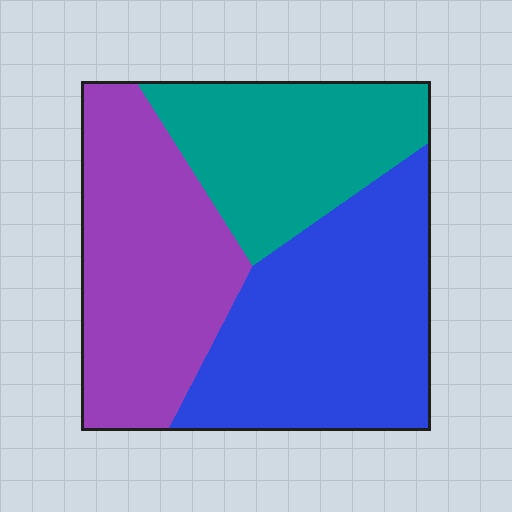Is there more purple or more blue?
Blue.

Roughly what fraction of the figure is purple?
Purple covers about 35% of the figure.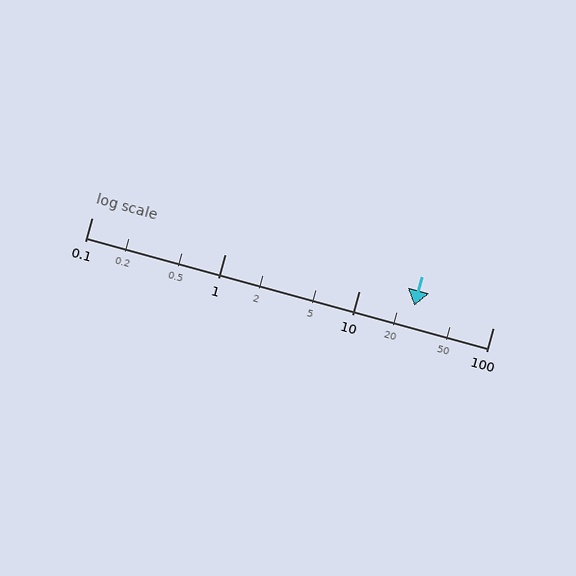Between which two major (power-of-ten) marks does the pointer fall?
The pointer is between 10 and 100.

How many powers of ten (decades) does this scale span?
The scale spans 3 decades, from 0.1 to 100.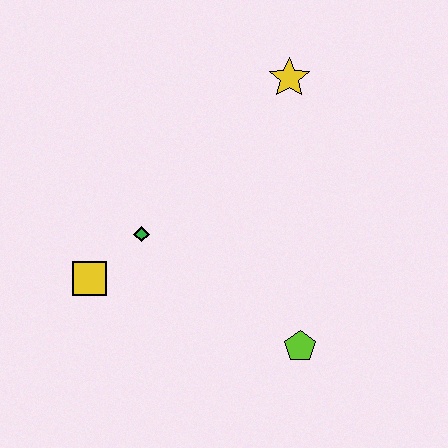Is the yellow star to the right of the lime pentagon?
No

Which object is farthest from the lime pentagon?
The yellow star is farthest from the lime pentagon.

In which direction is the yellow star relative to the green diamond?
The yellow star is above the green diamond.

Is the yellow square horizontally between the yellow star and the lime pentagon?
No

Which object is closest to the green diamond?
The yellow square is closest to the green diamond.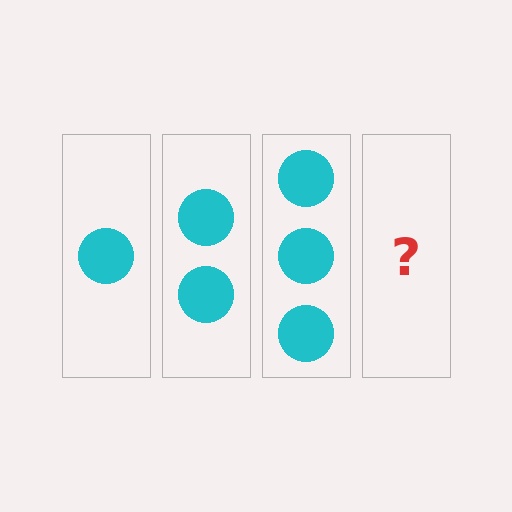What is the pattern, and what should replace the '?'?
The pattern is that each step adds one more circle. The '?' should be 4 circles.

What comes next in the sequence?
The next element should be 4 circles.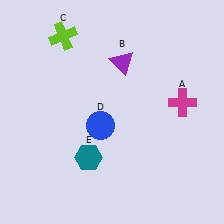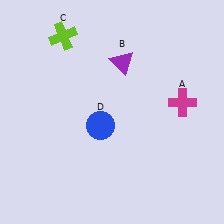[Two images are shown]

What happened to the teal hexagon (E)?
The teal hexagon (E) was removed in Image 2. It was in the bottom-left area of Image 1.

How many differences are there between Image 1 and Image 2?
There is 1 difference between the two images.